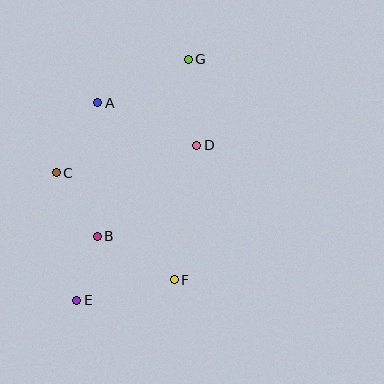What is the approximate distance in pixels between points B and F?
The distance between B and F is approximately 88 pixels.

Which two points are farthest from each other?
Points E and G are farthest from each other.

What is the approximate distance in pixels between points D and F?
The distance between D and F is approximately 136 pixels.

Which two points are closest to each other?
Points B and E are closest to each other.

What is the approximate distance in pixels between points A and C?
The distance between A and C is approximately 81 pixels.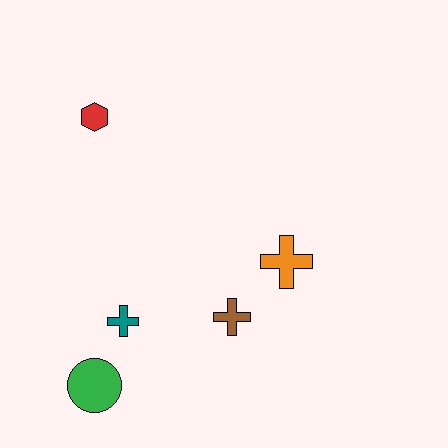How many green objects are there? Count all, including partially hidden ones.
There is 1 green object.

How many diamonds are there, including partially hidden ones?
There are no diamonds.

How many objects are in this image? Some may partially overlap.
There are 5 objects.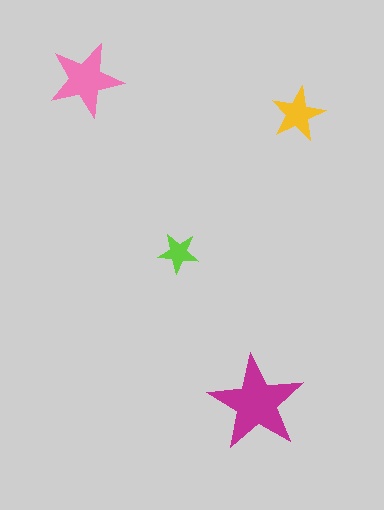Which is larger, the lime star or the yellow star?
The yellow one.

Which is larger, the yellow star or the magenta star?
The magenta one.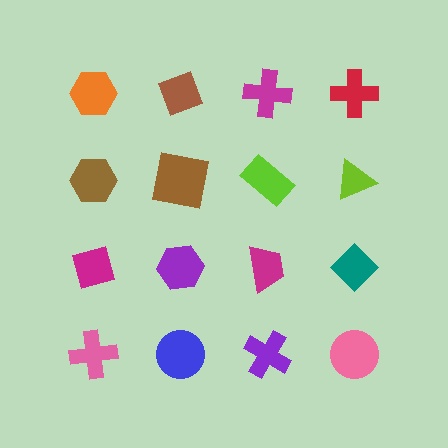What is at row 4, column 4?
A pink circle.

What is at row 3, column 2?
A purple hexagon.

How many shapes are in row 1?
4 shapes.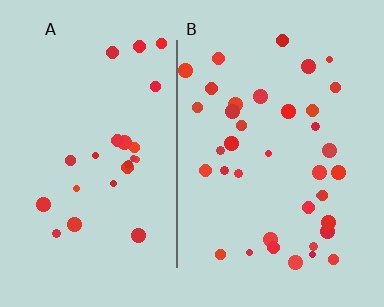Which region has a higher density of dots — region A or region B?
B (the right).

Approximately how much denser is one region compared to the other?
Approximately 1.6× — region B over region A.